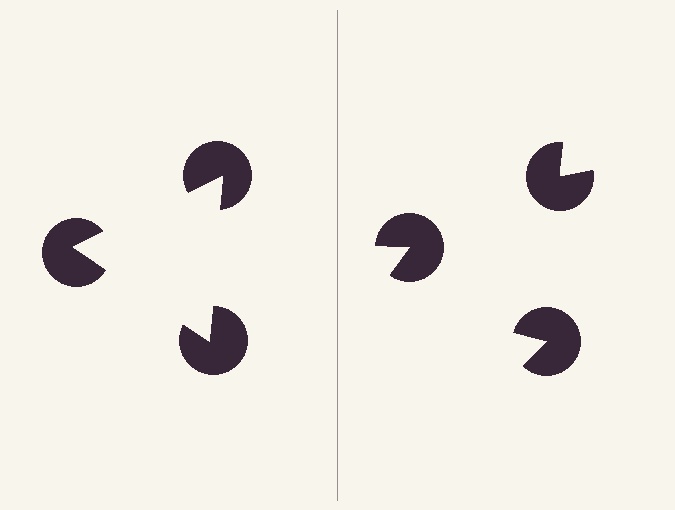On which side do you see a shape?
An illusory triangle appears on the left side. On the right side the wedge cuts are rotated, so no coherent shape forms.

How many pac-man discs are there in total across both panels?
6 — 3 on each side.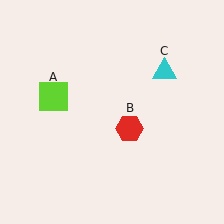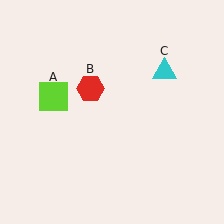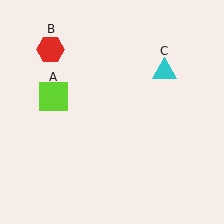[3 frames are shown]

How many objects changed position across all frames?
1 object changed position: red hexagon (object B).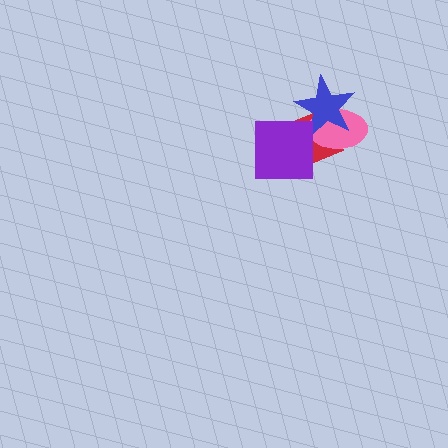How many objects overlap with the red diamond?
3 objects overlap with the red diamond.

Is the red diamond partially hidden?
Yes, it is partially covered by another shape.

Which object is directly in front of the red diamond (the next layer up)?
The pink ellipse is directly in front of the red diamond.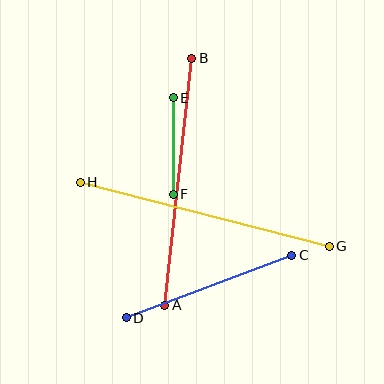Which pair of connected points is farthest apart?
Points G and H are farthest apart.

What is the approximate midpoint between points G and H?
The midpoint is at approximately (205, 214) pixels.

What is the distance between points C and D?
The distance is approximately 177 pixels.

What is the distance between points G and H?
The distance is approximately 257 pixels.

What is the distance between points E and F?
The distance is approximately 96 pixels.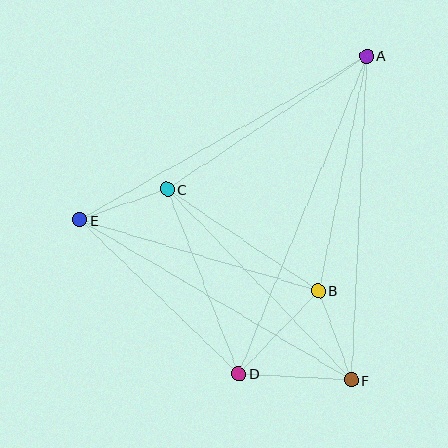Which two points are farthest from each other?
Points A and D are farthest from each other.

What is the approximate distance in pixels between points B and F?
The distance between B and F is approximately 95 pixels.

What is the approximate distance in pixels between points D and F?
The distance between D and F is approximately 113 pixels.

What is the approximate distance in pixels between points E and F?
The distance between E and F is approximately 315 pixels.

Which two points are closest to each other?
Points C and E are closest to each other.